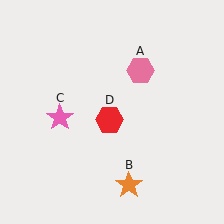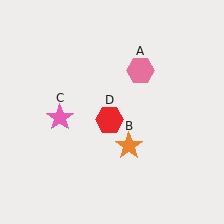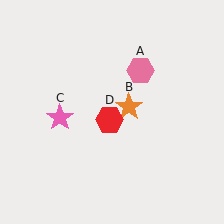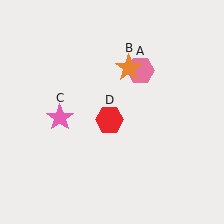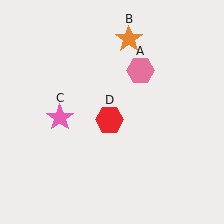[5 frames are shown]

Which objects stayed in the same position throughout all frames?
Pink hexagon (object A) and pink star (object C) and red hexagon (object D) remained stationary.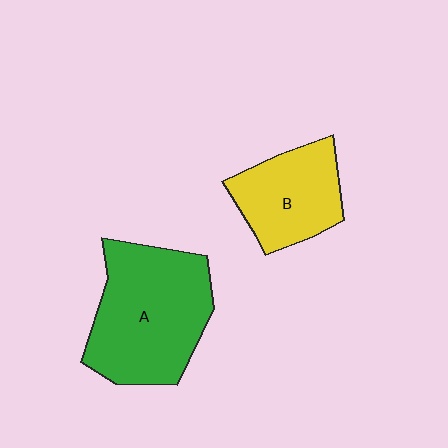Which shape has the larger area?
Shape A (green).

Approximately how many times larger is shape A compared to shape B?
Approximately 1.6 times.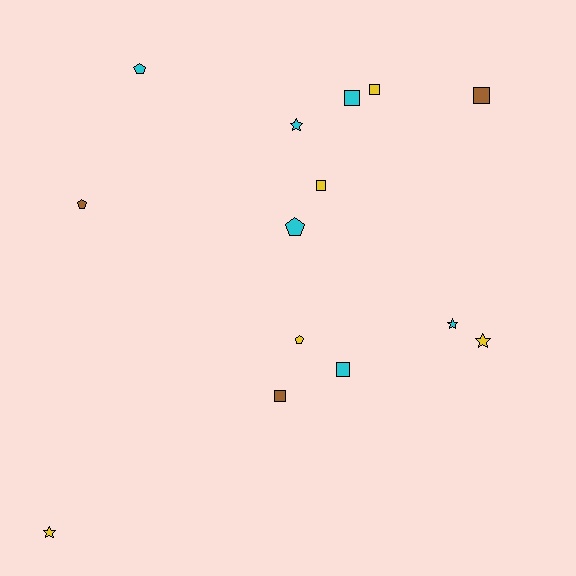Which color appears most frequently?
Cyan, with 6 objects.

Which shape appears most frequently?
Square, with 6 objects.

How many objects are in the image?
There are 14 objects.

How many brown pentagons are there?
There is 1 brown pentagon.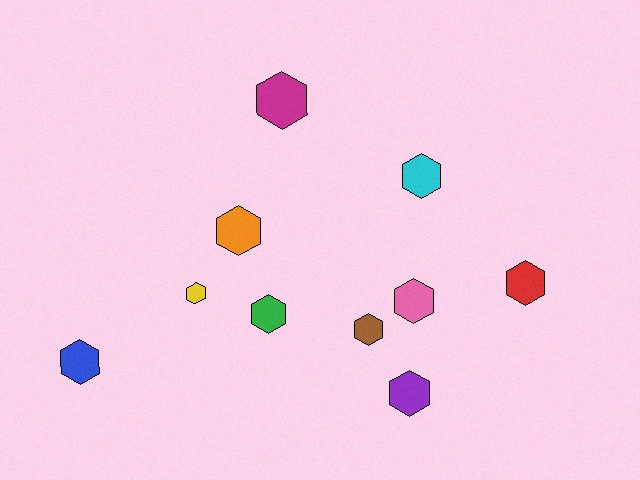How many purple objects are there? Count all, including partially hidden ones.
There is 1 purple object.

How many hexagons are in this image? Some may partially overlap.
There are 10 hexagons.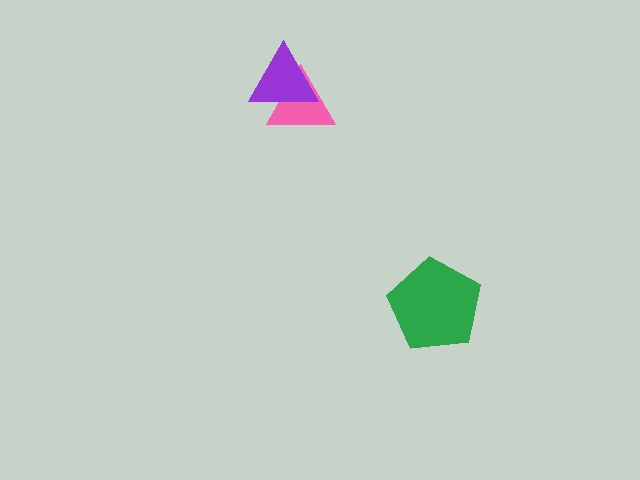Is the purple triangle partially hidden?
No, no other shape covers it.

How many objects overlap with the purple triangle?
1 object overlaps with the purple triangle.